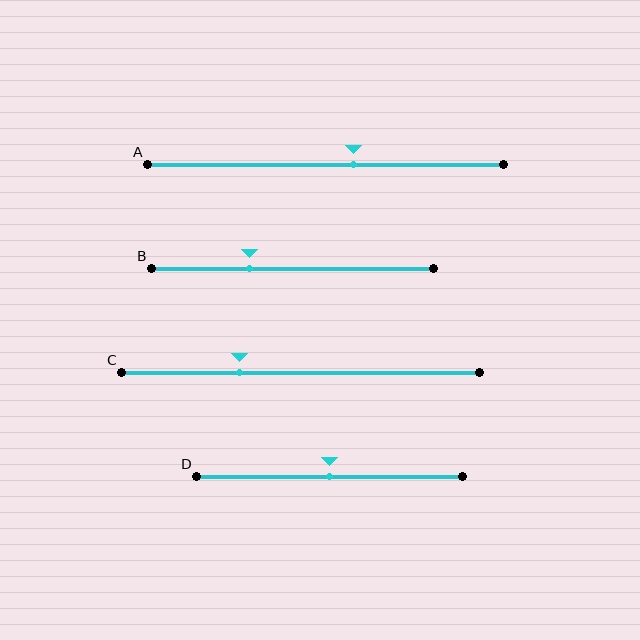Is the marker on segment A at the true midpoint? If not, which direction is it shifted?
No, the marker on segment A is shifted to the right by about 8% of the segment length.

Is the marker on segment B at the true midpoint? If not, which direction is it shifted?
No, the marker on segment B is shifted to the left by about 15% of the segment length.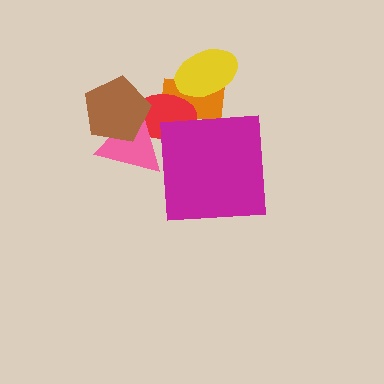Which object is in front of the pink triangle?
The brown pentagon is in front of the pink triangle.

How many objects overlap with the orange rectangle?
3 objects overlap with the orange rectangle.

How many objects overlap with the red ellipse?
4 objects overlap with the red ellipse.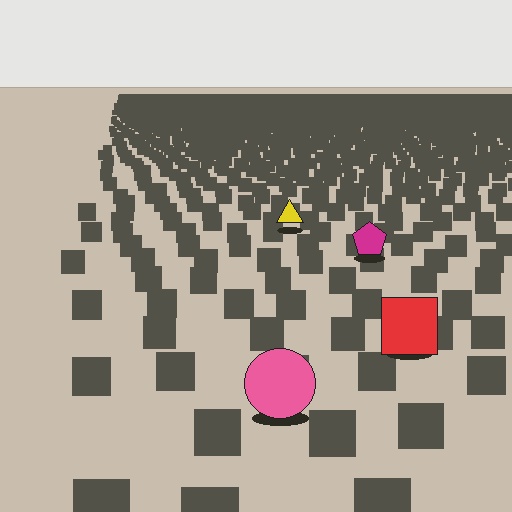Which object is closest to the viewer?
The pink circle is closest. The texture marks near it are larger and more spread out.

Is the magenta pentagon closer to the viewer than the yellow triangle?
Yes. The magenta pentagon is closer — you can tell from the texture gradient: the ground texture is coarser near it.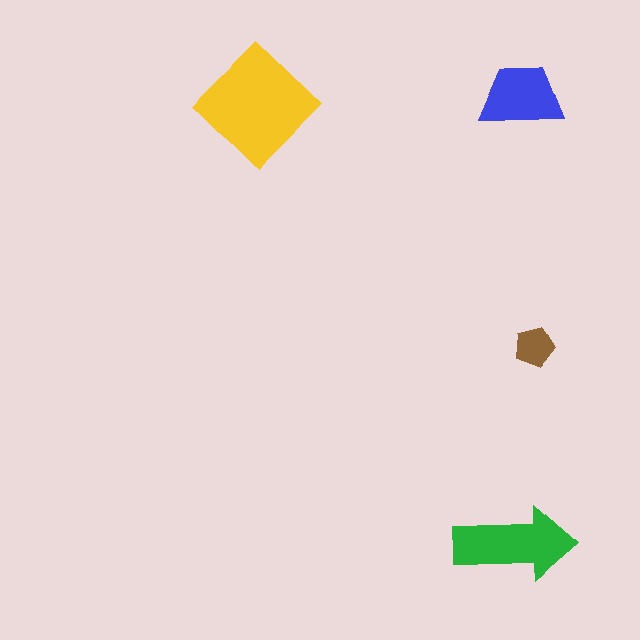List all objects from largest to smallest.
The yellow diamond, the green arrow, the blue trapezoid, the brown pentagon.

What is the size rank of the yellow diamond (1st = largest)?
1st.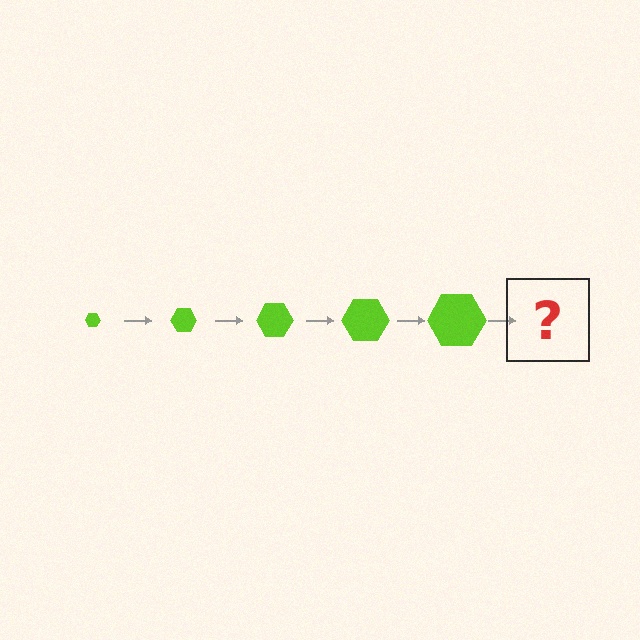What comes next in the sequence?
The next element should be a lime hexagon, larger than the previous one.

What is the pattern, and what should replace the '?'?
The pattern is that the hexagon gets progressively larger each step. The '?' should be a lime hexagon, larger than the previous one.